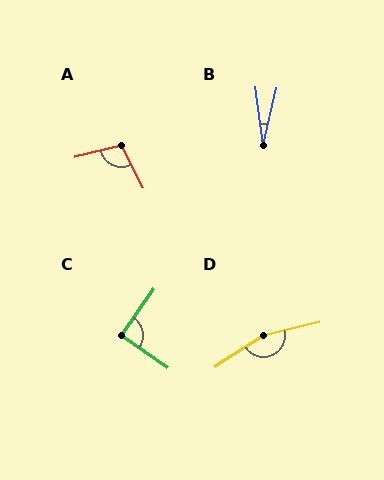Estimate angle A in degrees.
Approximately 104 degrees.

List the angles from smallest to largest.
B (21°), C (90°), A (104°), D (160°).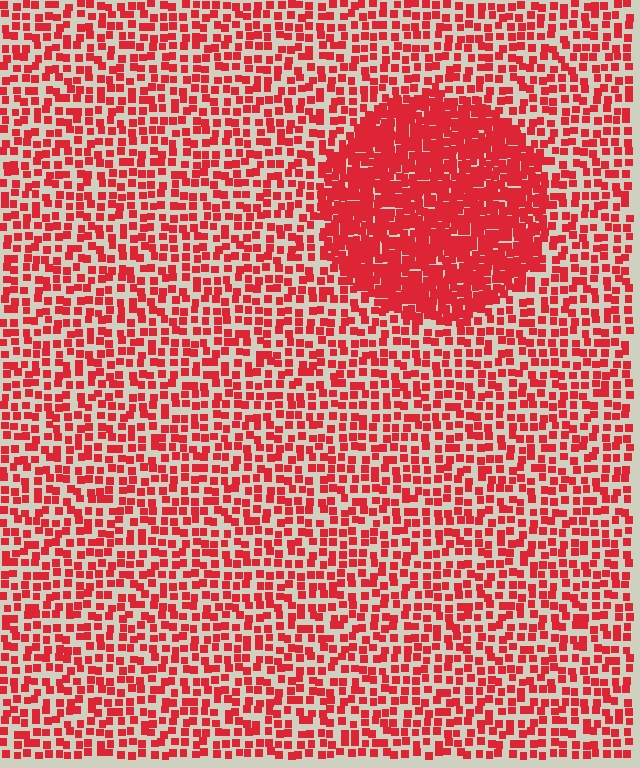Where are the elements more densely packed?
The elements are more densely packed inside the circle boundary.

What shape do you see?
I see a circle.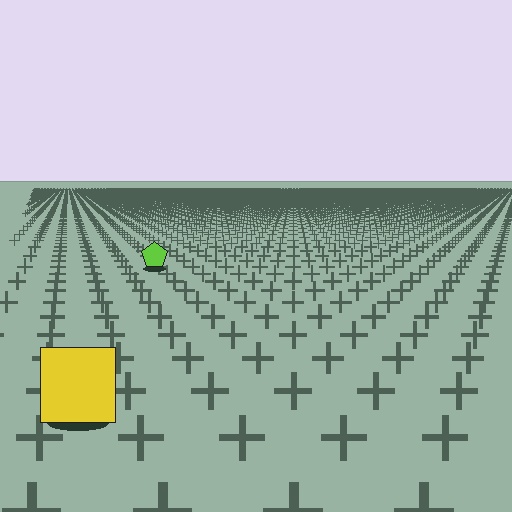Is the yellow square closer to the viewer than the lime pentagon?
Yes. The yellow square is closer — you can tell from the texture gradient: the ground texture is coarser near it.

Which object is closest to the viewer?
The yellow square is closest. The texture marks near it are larger and more spread out.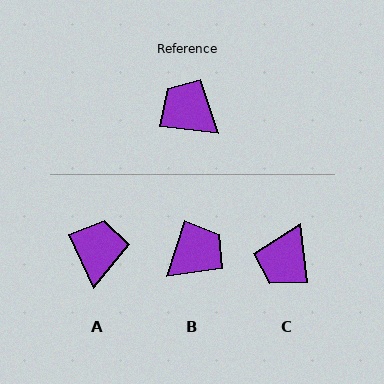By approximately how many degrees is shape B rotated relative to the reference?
Approximately 101 degrees clockwise.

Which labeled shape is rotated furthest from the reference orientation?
C, about 103 degrees away.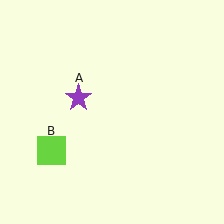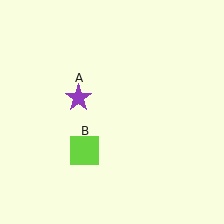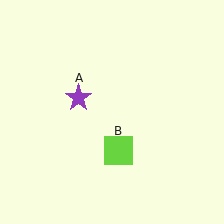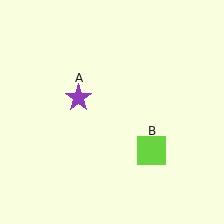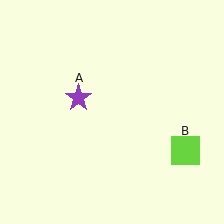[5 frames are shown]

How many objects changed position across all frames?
1 object changed position: lime square (object B).